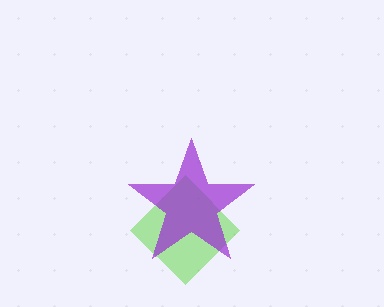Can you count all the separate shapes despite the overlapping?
Yes, there are 2 separate shapes.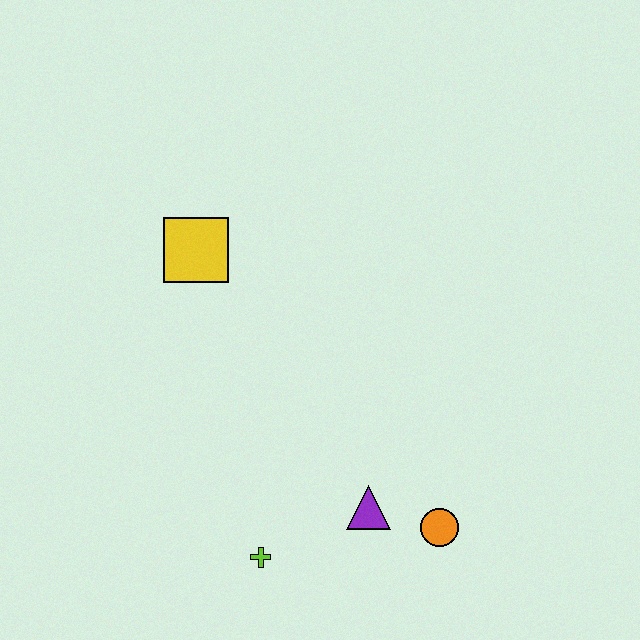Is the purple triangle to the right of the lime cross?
Yes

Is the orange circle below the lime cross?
No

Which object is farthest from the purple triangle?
The yellow square is farthest from the purple triangle.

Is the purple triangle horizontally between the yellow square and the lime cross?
No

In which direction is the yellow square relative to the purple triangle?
The yellow square is above the purple triangle.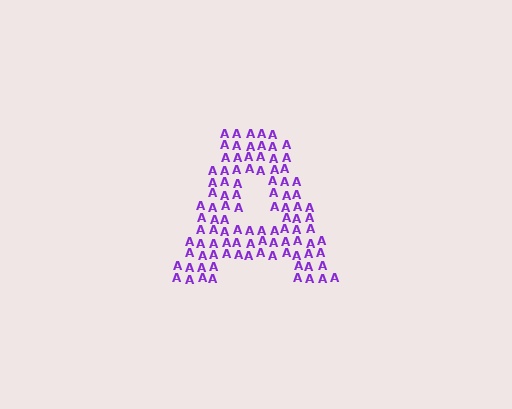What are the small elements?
The small elements are letter A's.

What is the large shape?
The large shape is the letter A.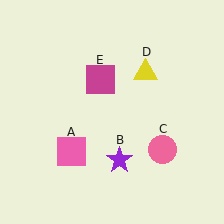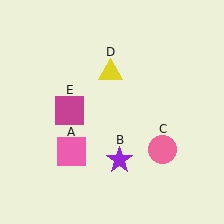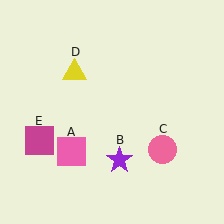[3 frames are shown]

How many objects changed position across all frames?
2 objects changed position: yellow triangle (object D), magenta square (object E).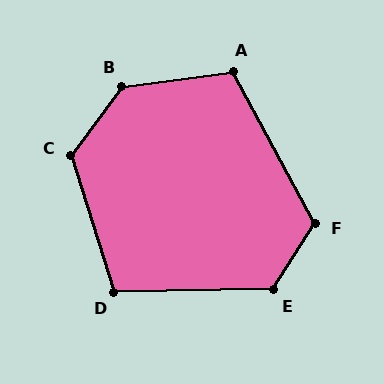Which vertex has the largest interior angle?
B, at approximately 134 degrees.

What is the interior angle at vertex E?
Approximately 123 degrees (obtuse).